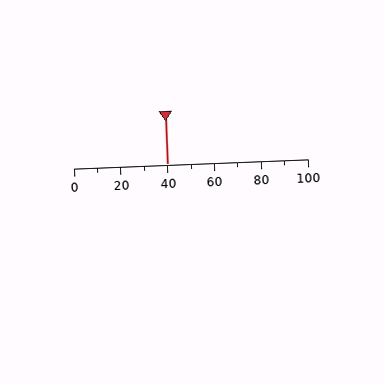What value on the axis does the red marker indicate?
The marker indicates approximately 40.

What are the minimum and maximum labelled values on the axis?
The axis runs from 0 to 100.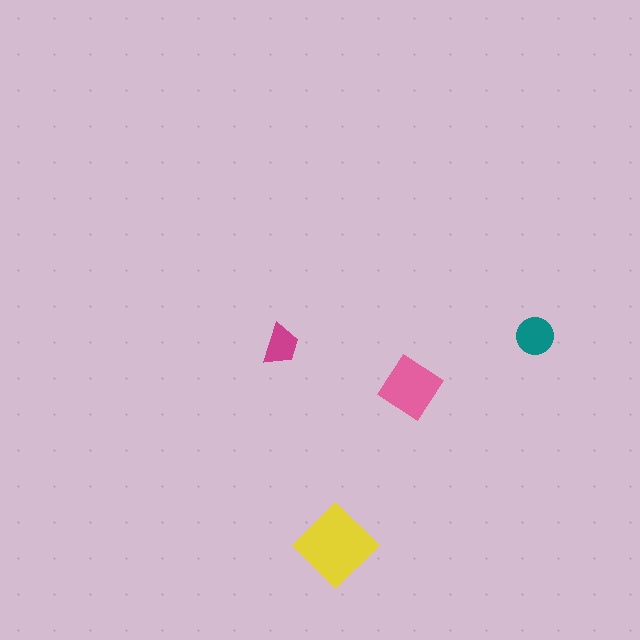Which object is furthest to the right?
The teal circle is rightmost.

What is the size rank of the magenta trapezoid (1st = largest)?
4th.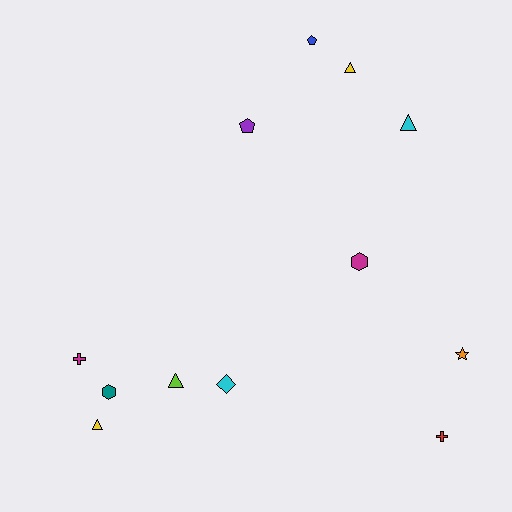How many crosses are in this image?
There are 2 crosses.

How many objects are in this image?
There are 12 objects.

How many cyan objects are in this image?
There are 2 cyan objects.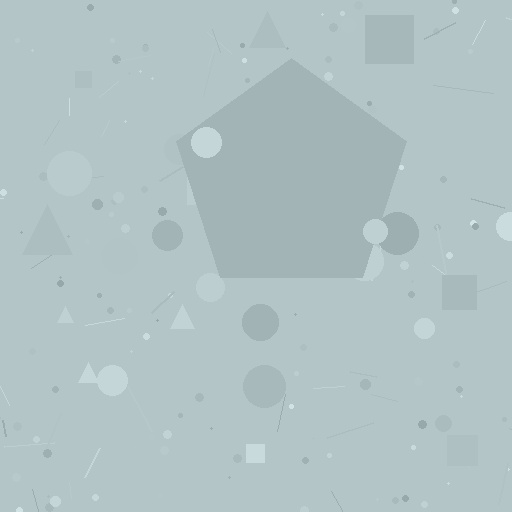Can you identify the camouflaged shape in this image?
The camouflaged shape is a pentagon.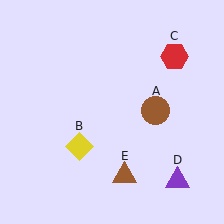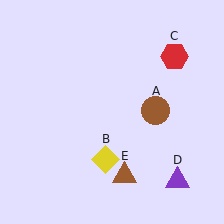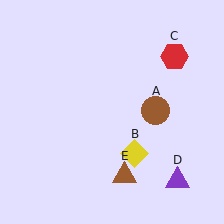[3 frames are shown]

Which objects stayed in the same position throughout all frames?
Brown circle (object A) and red hexagon (object C) and purple triangle (object D) and brown triangle (object E) remained stationary.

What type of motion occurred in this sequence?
The yellow diamond (object B) rotated counterclockwise around the center of the scene.